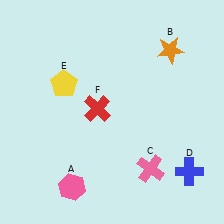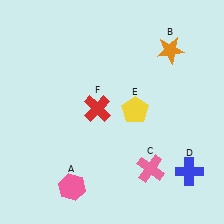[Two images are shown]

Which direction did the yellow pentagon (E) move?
The yellow pentagon (E) moved right.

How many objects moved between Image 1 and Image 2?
1 object moved between the two images.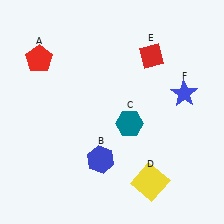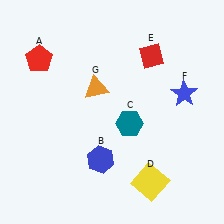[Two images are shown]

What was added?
An orange triangle (G) was added in Image 2.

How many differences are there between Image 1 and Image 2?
There is 1 difference between the two images.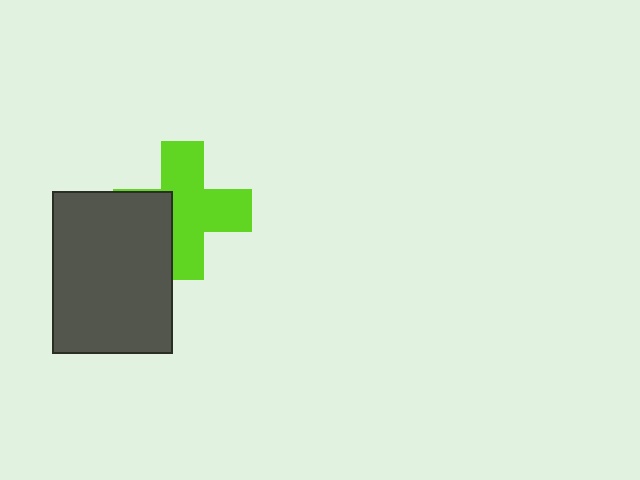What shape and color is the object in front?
The object in front is a dark gray rectangle.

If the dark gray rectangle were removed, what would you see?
You would see the complete lime cross.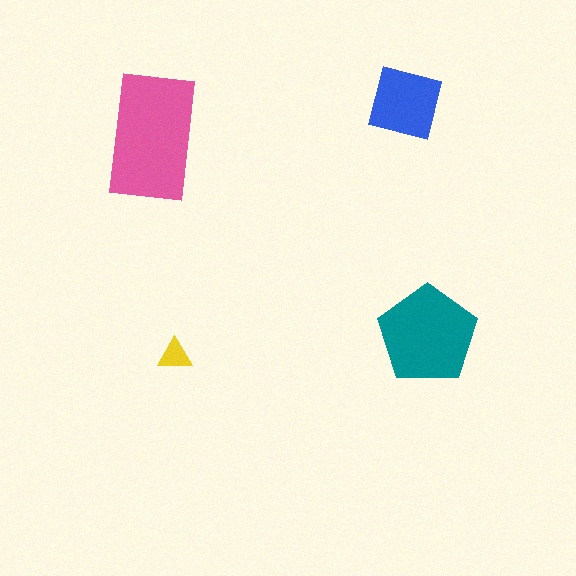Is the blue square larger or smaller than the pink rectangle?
Smaller.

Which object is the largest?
The pink rectangle.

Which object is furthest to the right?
The teal pentagon is rightmost.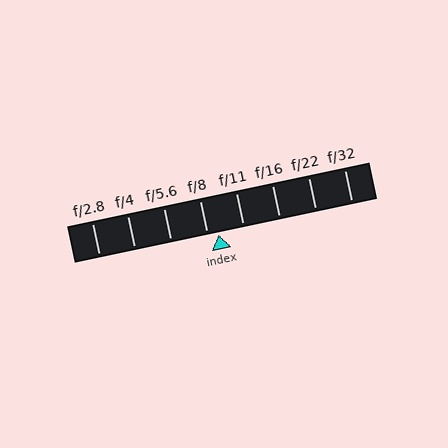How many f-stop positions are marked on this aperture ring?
There are 8 f-stop positions marked.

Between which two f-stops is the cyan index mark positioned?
The index mark is between f/8 and f/11.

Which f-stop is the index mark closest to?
The index mark is closest to f/8.